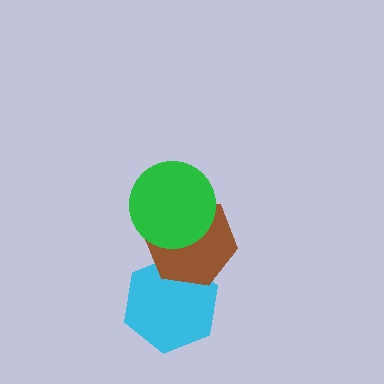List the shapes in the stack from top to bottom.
From top to bottom: the green circle, the brown hexagon, the cyan hexagon.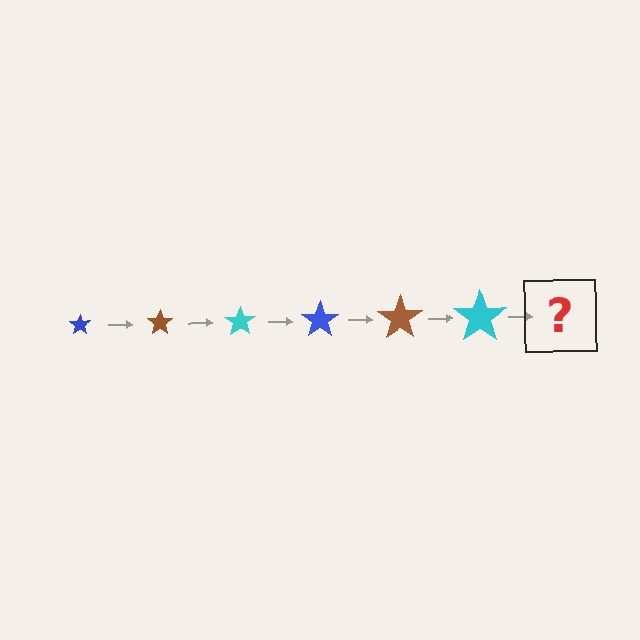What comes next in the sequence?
The next element should be a blue star, larger than the previous one.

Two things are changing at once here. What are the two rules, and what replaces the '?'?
The two rules are that the star grows larger each step and the color cycles through blue, brown, and cyan. The '?' should be a blue star, larger than the previous one.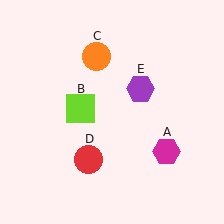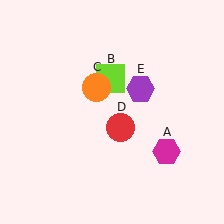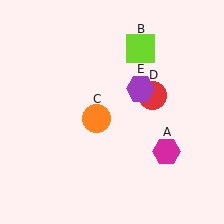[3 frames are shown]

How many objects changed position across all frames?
3 objects changed position: lime square (object B), orange circle (object C), red circle (object D).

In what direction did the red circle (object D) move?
The red circle (object D) moved up and to the right.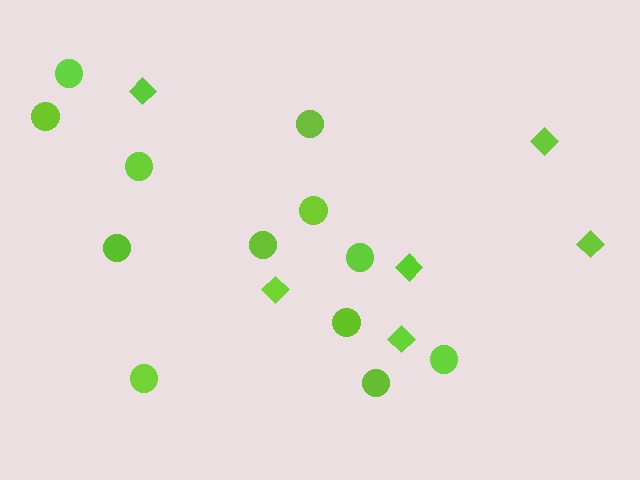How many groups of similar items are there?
There are 2 groups: one group of circles (12) and one group of diamonds (6).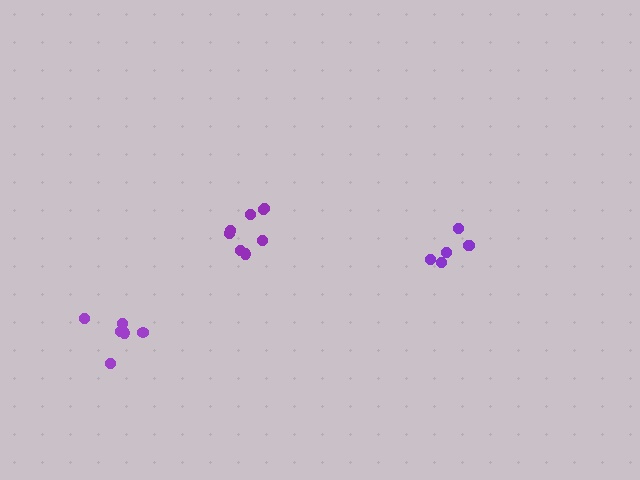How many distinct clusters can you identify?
There are 3 distinct clusters.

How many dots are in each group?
Group 1: 6 dots, Group 2: 6 dots, Group 3: 8 dots (20 total).